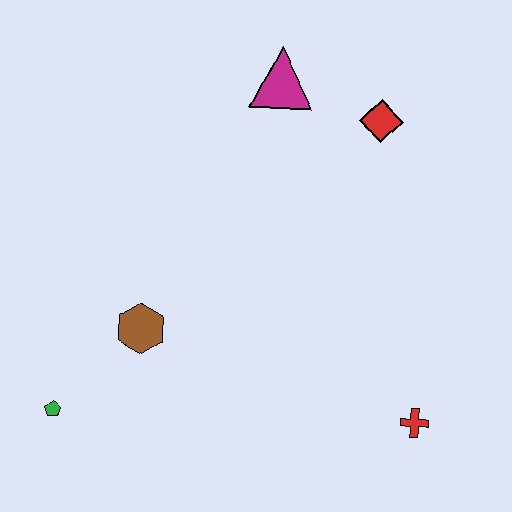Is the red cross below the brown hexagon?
Yes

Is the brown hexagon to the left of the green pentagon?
No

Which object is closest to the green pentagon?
The brown hexagon is closest to the green pentagon.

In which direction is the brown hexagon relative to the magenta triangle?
The brown hexagon is below the magenta triangle.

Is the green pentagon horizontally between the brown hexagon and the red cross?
No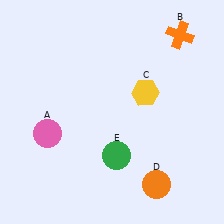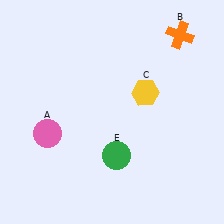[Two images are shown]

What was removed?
The orange circle (D) was removed in Image 2.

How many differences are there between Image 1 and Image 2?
There is 1 difference between the two images.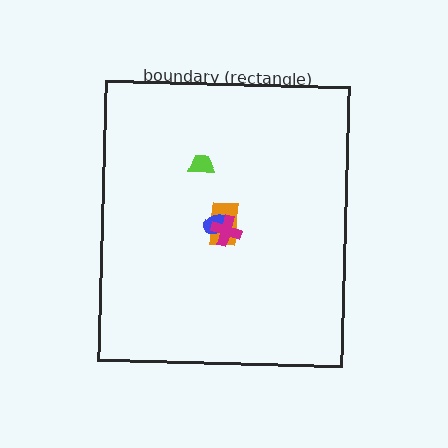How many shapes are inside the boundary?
4 inside, 0 outside.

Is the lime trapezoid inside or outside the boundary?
Inside.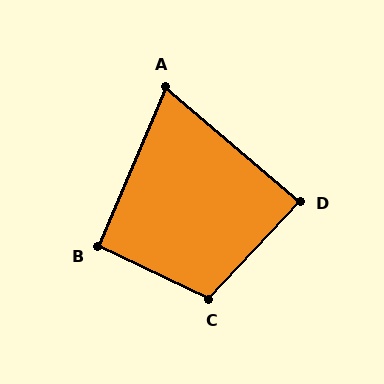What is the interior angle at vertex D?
Approximately 87 degrees (approximately right).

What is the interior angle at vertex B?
Approximately 93 degrees (approximately right).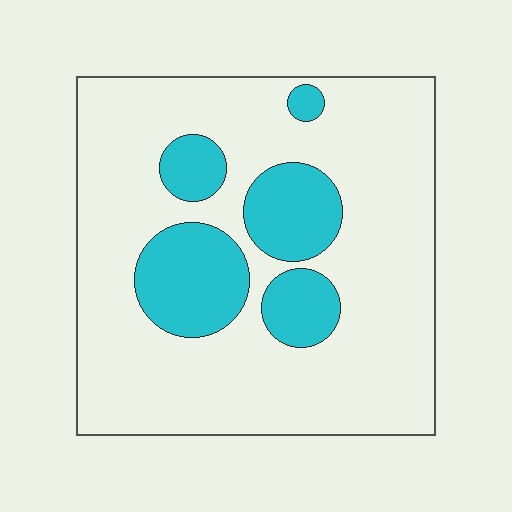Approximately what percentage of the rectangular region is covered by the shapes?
Approximately 20%.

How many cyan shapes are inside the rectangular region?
5.